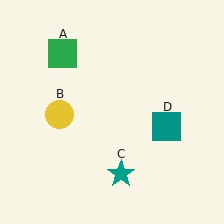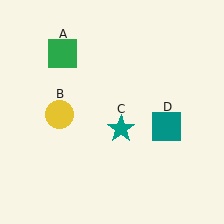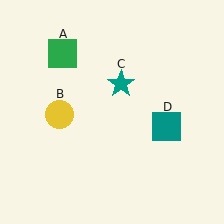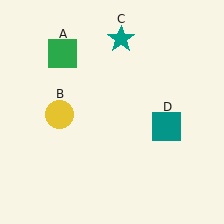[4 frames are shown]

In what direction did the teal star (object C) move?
The teal star (object C) moved up.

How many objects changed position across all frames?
1 object changed position: teal star (object C).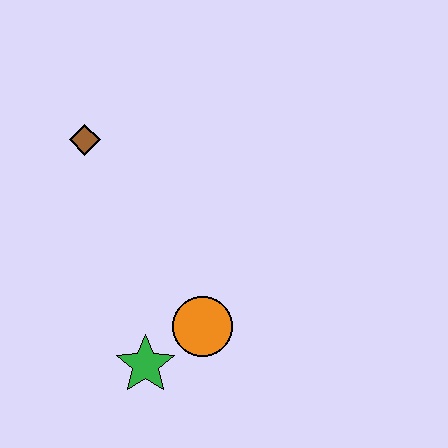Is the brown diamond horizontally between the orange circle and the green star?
No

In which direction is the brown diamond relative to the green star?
The brown diamond is above the green star.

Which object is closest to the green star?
The orange circle is closest to the green star.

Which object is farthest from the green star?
The brown diamond is farthest from the green star.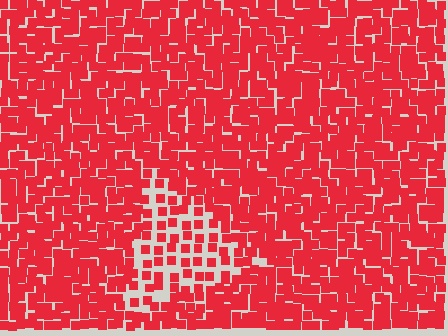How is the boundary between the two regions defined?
The boundary is defined by a change in element density (approximately 2.1x ratio). All elements are the same color, size, and shape.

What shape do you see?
I see a triangle.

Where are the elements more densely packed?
The elements are more densely packed outside the triangle boundary.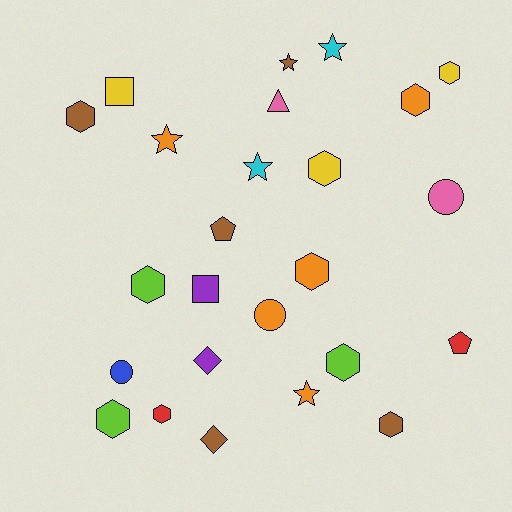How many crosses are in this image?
There are no crosses.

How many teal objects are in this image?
There are no teal objects.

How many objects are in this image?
There are 25 objects.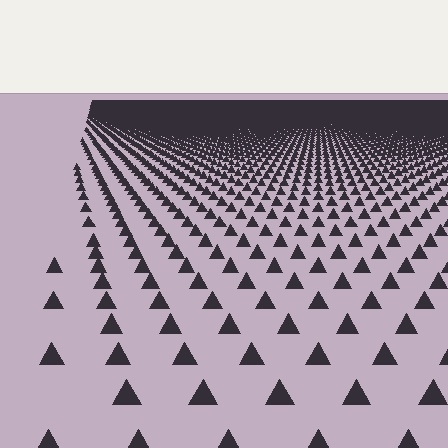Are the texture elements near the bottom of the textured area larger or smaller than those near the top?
Larger. Near the bottom, elements are closer to the viewer and appear at a bigger on-screen size.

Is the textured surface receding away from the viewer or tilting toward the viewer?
The surface is receding away from the viewer. Texture elements get smaller and denser toward the top.